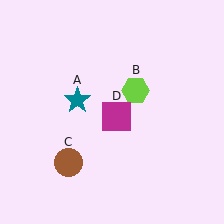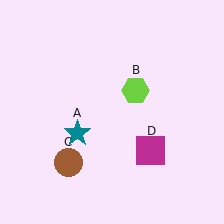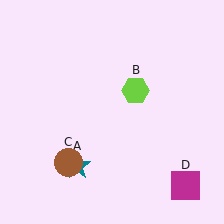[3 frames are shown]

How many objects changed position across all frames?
2 objects changed position: teal star (object A), magenta square (object D).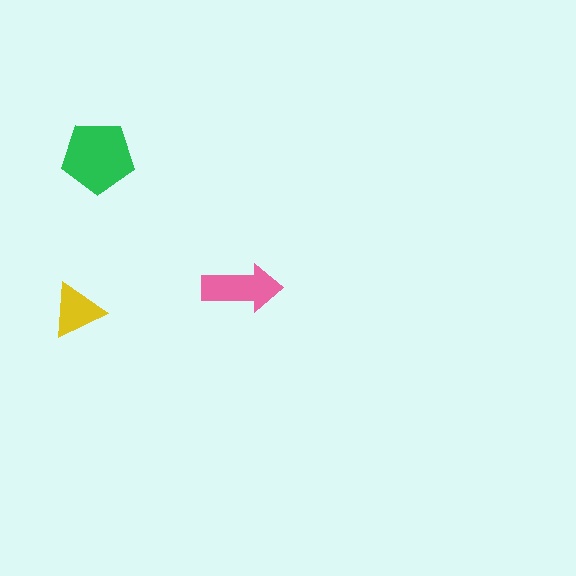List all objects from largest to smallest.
The green pentagon, the pink arrow, the yellow triangle.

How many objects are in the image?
There are 3 objects in the image.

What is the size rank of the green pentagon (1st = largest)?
1st.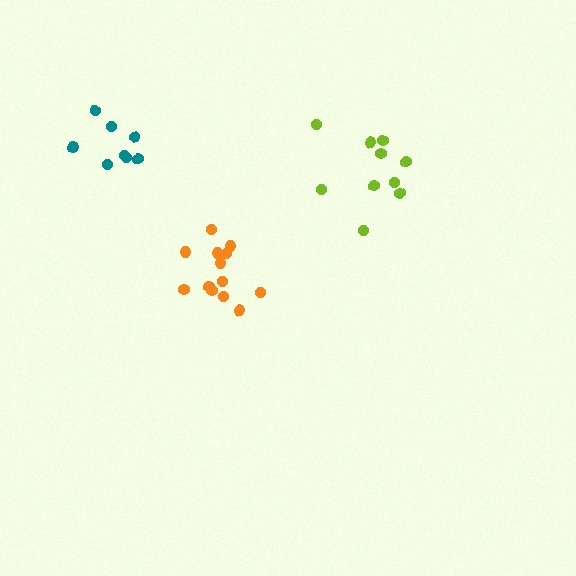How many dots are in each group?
Group 1: 10 dots, Group 2: 13 dots, Group 3: 8 dots (31 total).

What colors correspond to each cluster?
The clusters are colored: lime, orange, teal.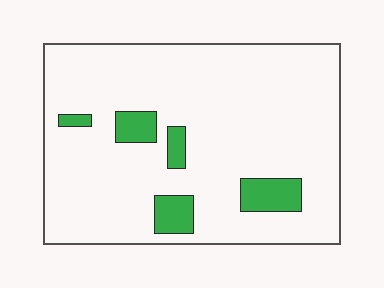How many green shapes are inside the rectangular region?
5.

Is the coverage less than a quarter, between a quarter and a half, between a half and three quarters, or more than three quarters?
Less than a quarter.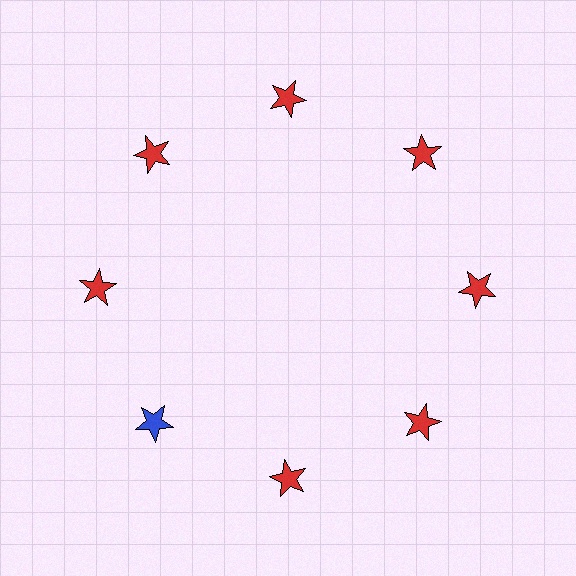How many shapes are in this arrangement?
There are 8 shapes arranged in a ring pattern.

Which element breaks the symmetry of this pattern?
The blue star at roughly the 8 o'clock position breaks the symmetry. All other shapes are red stars.